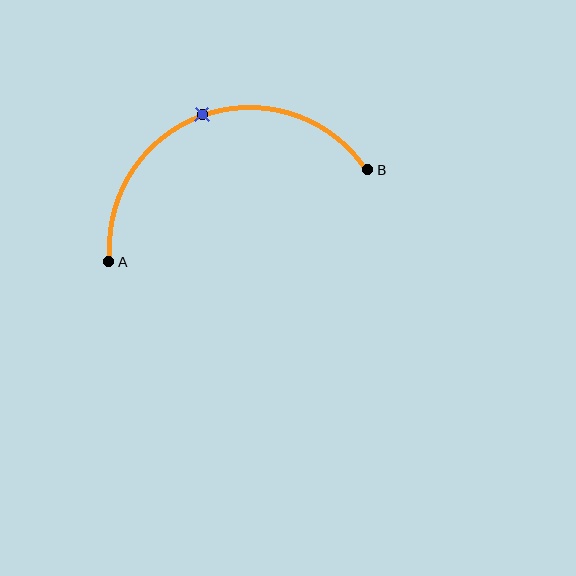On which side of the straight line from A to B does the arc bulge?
The arc bulges above the straight line connecting A and B.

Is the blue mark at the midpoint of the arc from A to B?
Yes. The blue mark lies on the arc at equal arc-length from both A and B — it is the arc midpoint.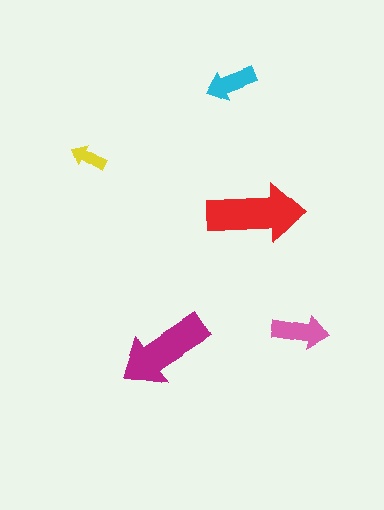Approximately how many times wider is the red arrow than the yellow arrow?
About 2.5 times wider.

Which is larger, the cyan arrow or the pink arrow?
The pink one.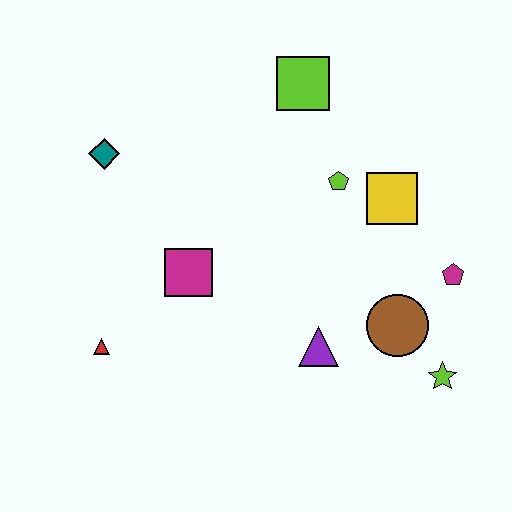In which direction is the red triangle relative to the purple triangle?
The red triangle is to the left of the purple triangle.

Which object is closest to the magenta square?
The red triangle is closest to the magenta square.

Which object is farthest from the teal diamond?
The lime star is farthest from the teal diamond.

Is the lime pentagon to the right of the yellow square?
No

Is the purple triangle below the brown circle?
Yes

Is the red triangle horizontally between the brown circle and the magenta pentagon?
No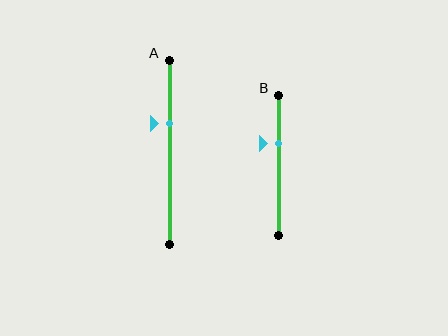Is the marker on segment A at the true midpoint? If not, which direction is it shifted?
No, the marker on segment A is shifted upward by about 15% of the segment length.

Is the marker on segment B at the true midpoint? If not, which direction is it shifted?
No, the marker on segment B is shifted upward by about 15% of the segment length.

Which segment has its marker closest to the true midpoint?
Segment B has its marker closest to the true midpoint.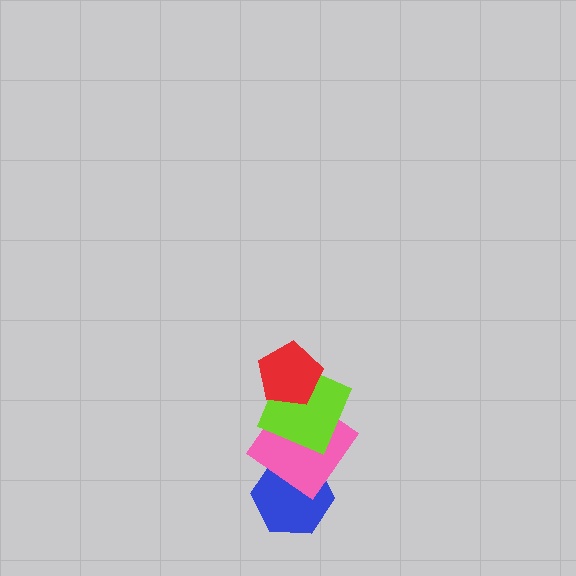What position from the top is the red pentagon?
The red pentagon is 1st from the top.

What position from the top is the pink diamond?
The pink diamond is 3rd from the top.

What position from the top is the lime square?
The lime square is 2nd from the top.